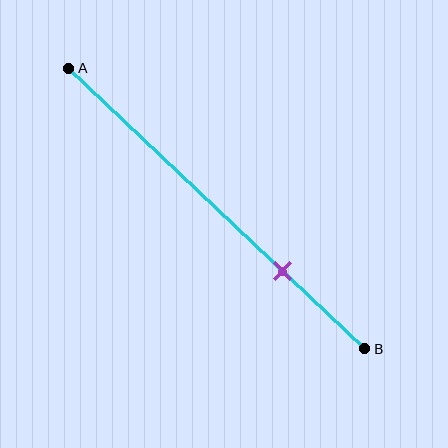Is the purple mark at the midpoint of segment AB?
No, the mark is at about 70% from A, not at the 50% midpoint.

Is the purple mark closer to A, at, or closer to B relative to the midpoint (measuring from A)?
The purple mark is closer to point B than the midpoint of segment AB.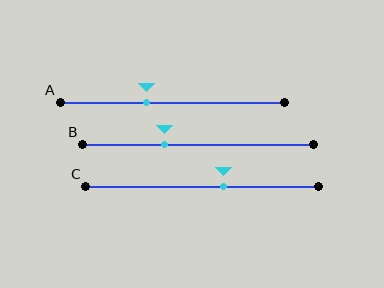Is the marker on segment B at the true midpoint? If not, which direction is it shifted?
No, the marker on segment B is shifted to the left by about 15% of the segment length.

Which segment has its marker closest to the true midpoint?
Segment C has its marker closest to the true midpoint.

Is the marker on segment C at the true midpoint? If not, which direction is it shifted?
No, the marker on segment C is shifted to the right by about 9% of the segment length.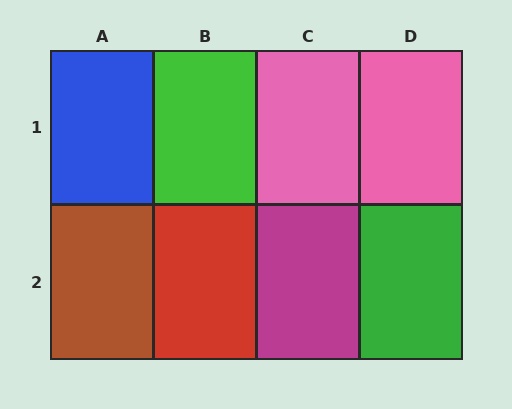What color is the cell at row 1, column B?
Green.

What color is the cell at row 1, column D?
Pink.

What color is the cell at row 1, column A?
Blue.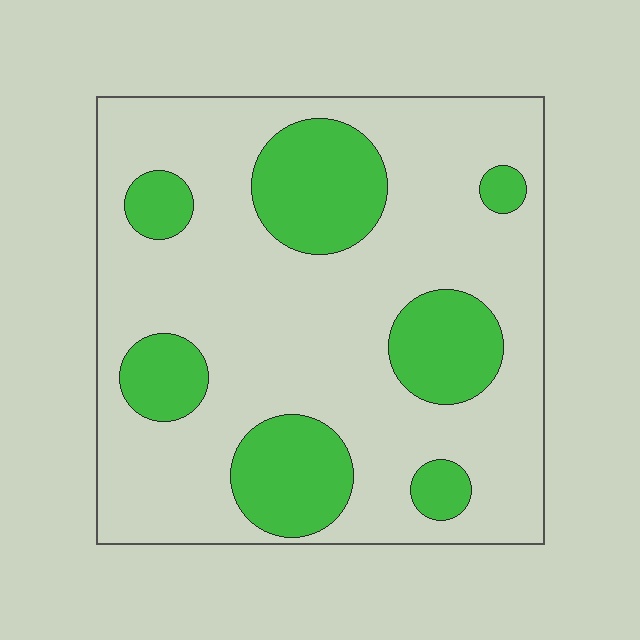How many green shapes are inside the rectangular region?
7.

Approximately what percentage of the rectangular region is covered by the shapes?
Approximately 25%.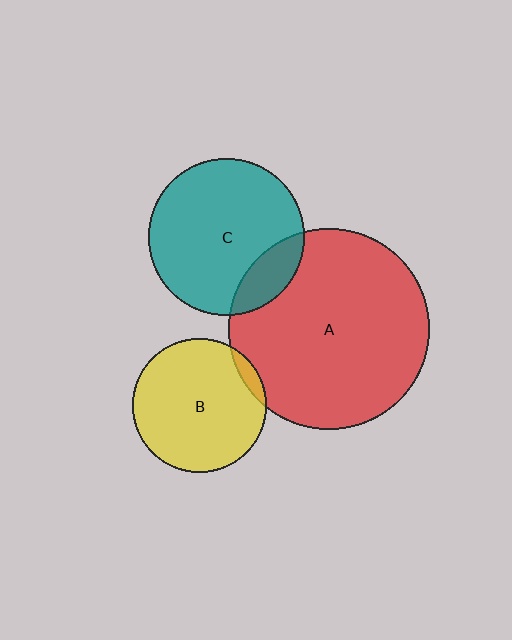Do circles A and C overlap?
Yes.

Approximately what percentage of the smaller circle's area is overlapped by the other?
Approximately 15%.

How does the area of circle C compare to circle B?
Approximately 1.4 times.